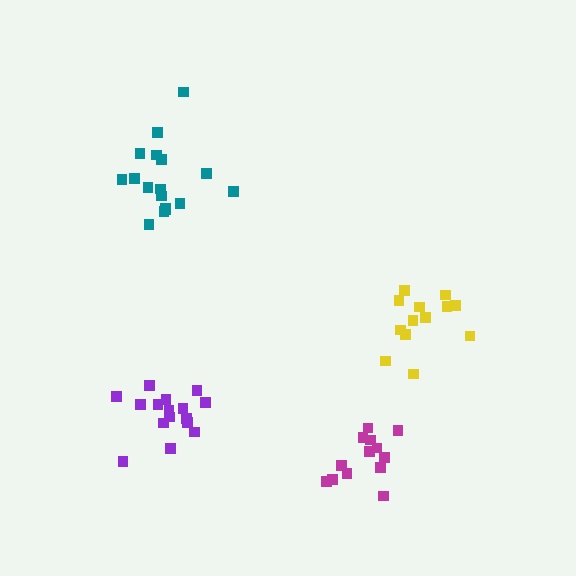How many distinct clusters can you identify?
There are 4 distinct clusters.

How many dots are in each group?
Group 1: 16 dots, Group 2: 13 dots, Group 3: 17 dots, Group 4: 13 dots (59 total).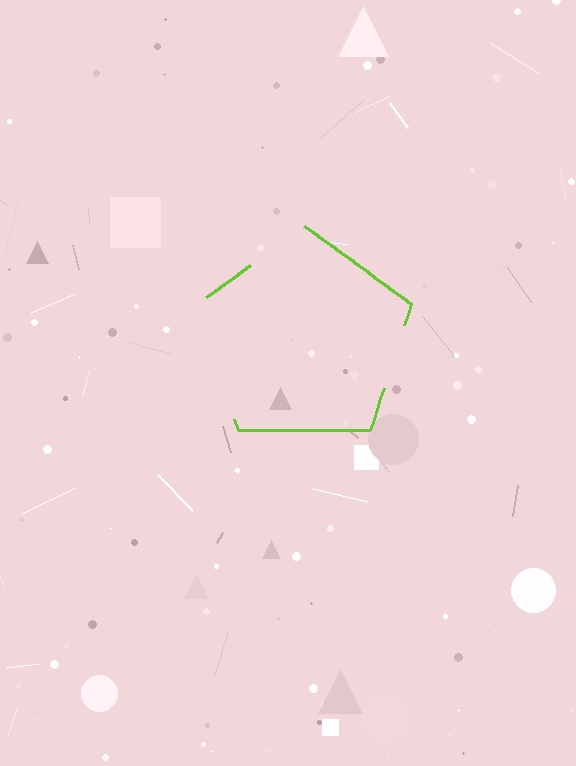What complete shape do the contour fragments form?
The contour fragments form a pentagon.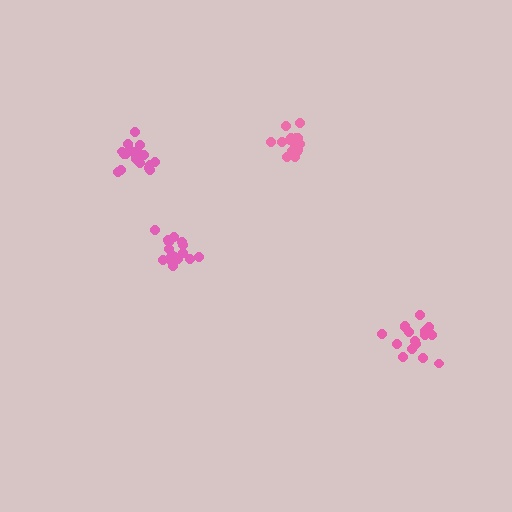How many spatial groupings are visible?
There are 4 spatial groupings.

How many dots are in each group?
Group 1: 16 dots, Group 2: 17 dots, Group 3: 21 dots, Group 4: 17 dots (71 total).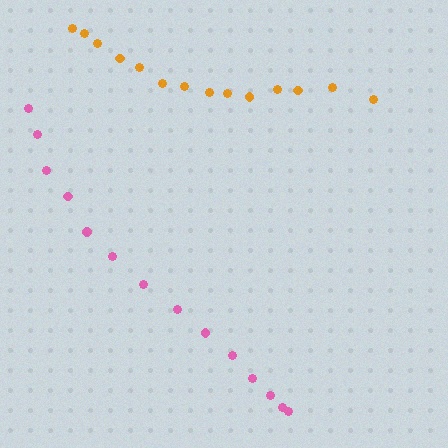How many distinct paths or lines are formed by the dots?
There are 2 distinct paths.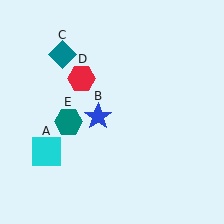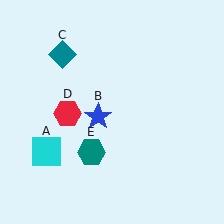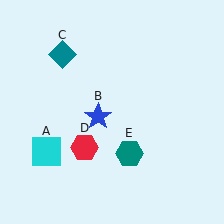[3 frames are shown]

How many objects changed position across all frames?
2 objects changed position: red hexagon (object D), teal hexagon (object E).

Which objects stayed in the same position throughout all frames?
Cyan square (object A) and blue star (object B) and teal diamond (object C) remained stationary.